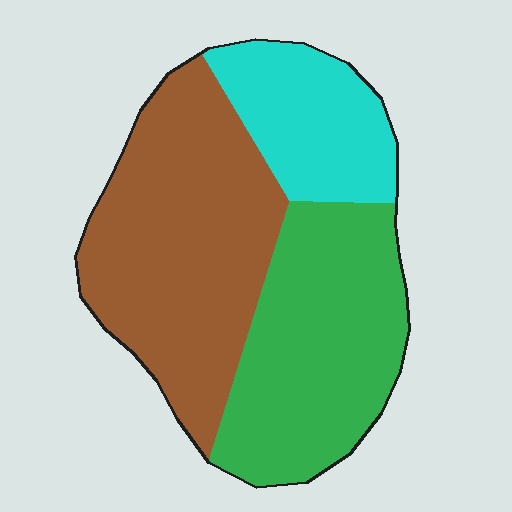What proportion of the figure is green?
Green takes up about three eighths (3/8) of the figure.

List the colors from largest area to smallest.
From largest to smallest: brown, green, cyan.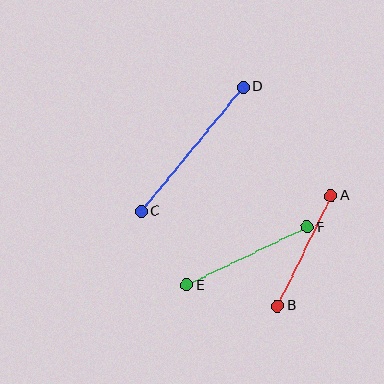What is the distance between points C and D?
The distance is approximately 161 pixels.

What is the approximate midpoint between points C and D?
The midpoint is at approximately (192, 149) pixels.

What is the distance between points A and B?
The distance is approximately 123 pixels.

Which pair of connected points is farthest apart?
Points C and D are farthest apart.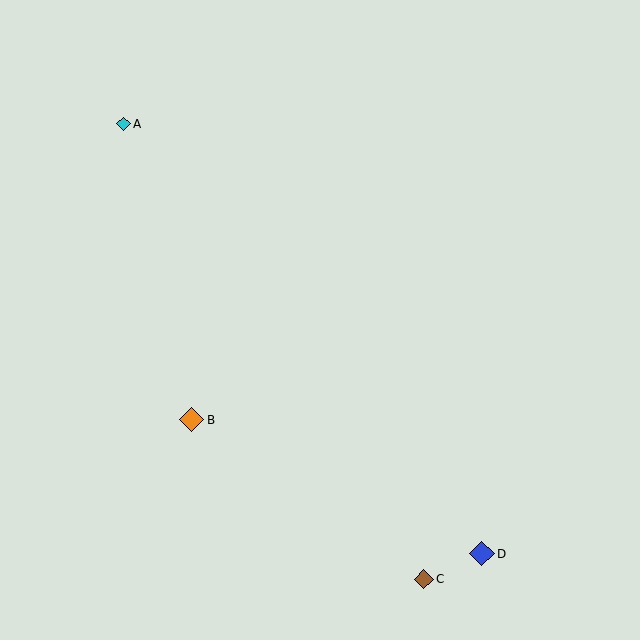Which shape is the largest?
The blue diamond (labeled D) is the largest.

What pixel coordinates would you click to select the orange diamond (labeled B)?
Click at (192, 420) to select the orange diamond B.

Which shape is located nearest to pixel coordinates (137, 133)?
The cyan diamond (labeled A) at (123, 124) is nearest to that location.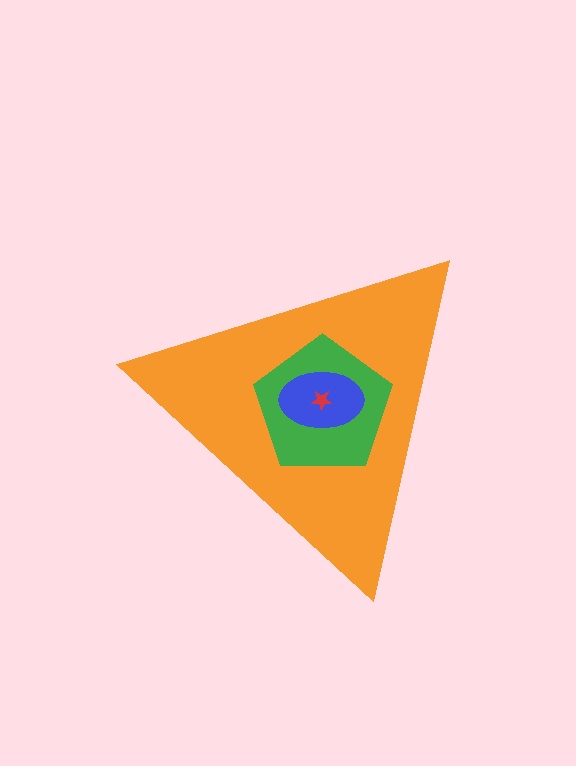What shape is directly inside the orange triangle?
The green pentagon.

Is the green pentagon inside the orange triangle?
Yes.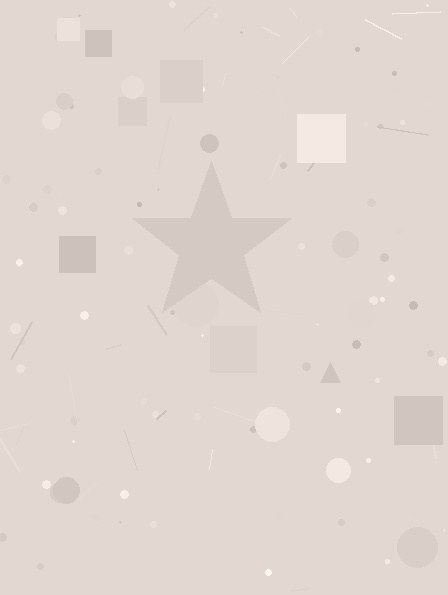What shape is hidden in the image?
A star is hidden in the image.